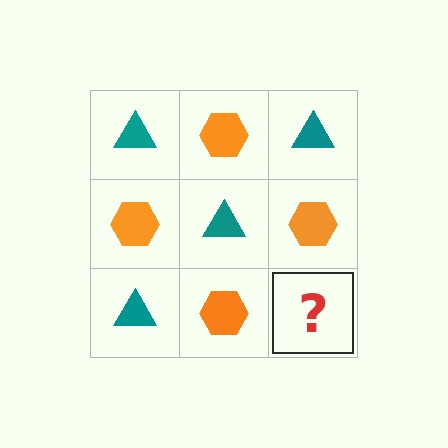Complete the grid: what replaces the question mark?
The question mark should be replaced with a teal triangle.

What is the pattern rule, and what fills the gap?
The rule is that it alternates teal triangle and orange hexagon in a checkerboard pattern. The gap should be filled with a teal triangle.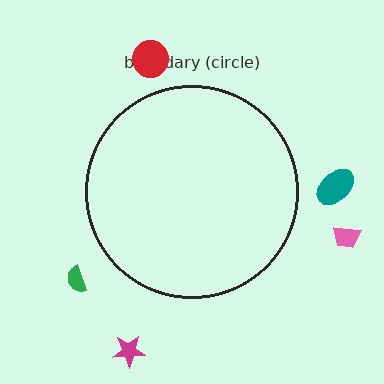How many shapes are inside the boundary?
0 inside, 5 outside.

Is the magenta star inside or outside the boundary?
Outside.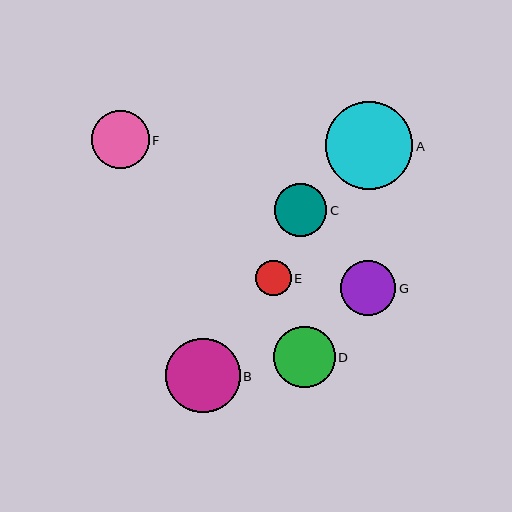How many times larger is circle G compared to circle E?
Circle G is approximately 1.5 times the size of circle E.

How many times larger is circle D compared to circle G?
Circle D is approximately 1.1 times the size of circle G.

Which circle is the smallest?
Circle E is the smallest with a size of approximately 36 pixels.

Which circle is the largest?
Circle A is the largest with a size of approximately 88 pixels.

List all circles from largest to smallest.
From largest to smallest: A, B, D, F, G, C, E.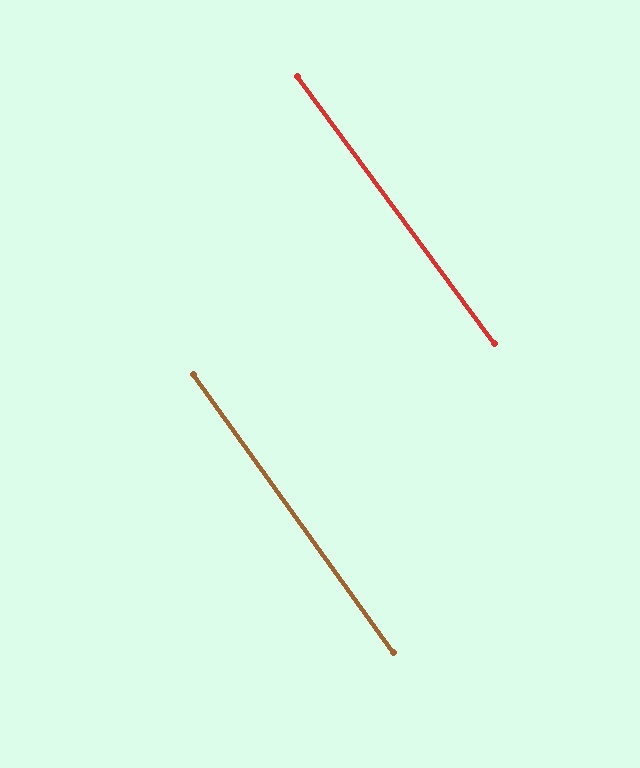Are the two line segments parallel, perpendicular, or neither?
Parallel — their directions differ by only 0.6°.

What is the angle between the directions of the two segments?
Approximately 1 degree.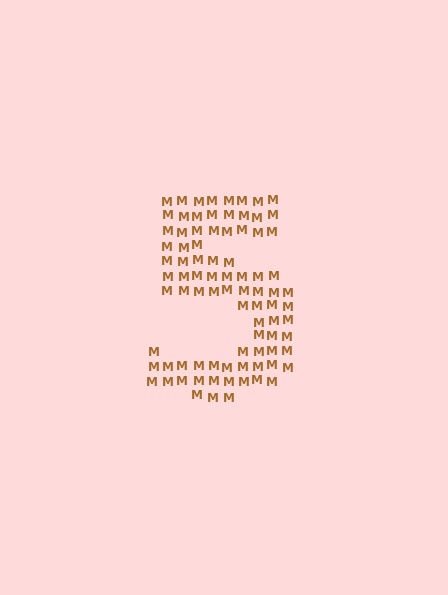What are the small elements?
The small elements are letter M's.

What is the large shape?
The large shape is the digit 5.